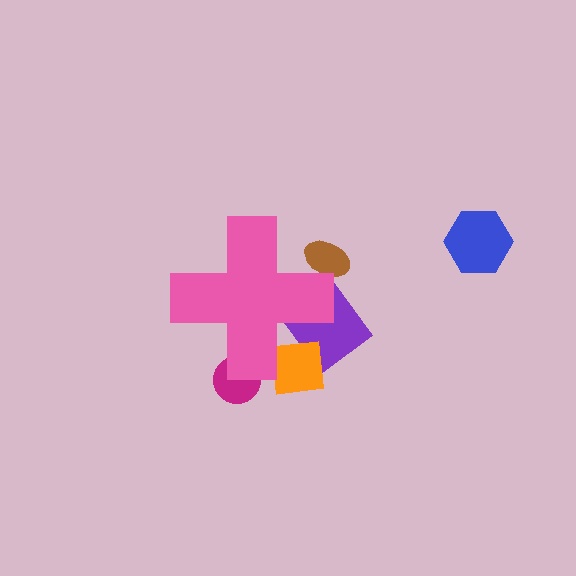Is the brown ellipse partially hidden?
Yes, the brown ellipse is partially hidden behind the pink cross.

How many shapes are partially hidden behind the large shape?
4 shapes are partially hidden.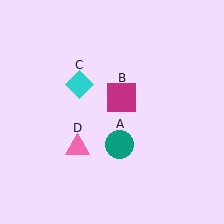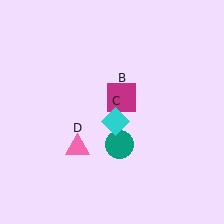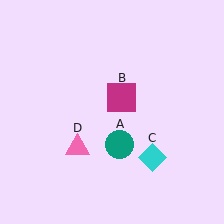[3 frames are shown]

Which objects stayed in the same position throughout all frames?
Teal circle (object A) and magenta square (object B) and pink triangle (object D) remained stationary.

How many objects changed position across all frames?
1 object changed position: cyan diamond (object C).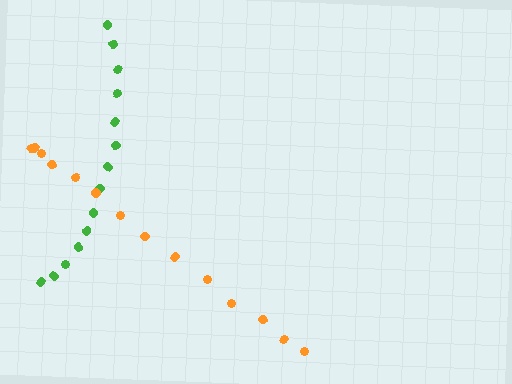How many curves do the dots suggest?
There are 2 distinct paths.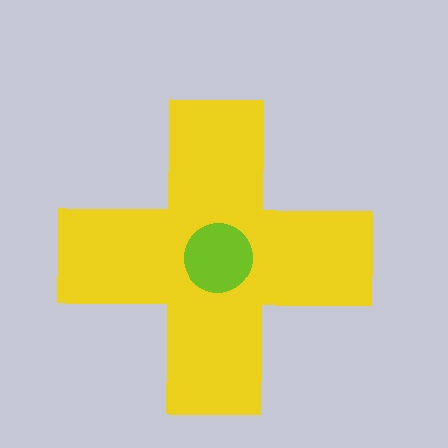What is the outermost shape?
The yellow cross.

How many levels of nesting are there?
2.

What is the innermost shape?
The lime circle.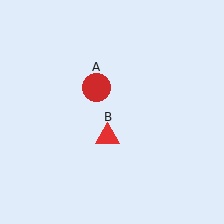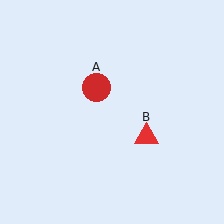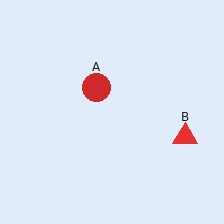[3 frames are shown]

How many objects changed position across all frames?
1 object changed position: red triangle (object B).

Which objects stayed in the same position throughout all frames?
Red circle (object A) remained stationary.